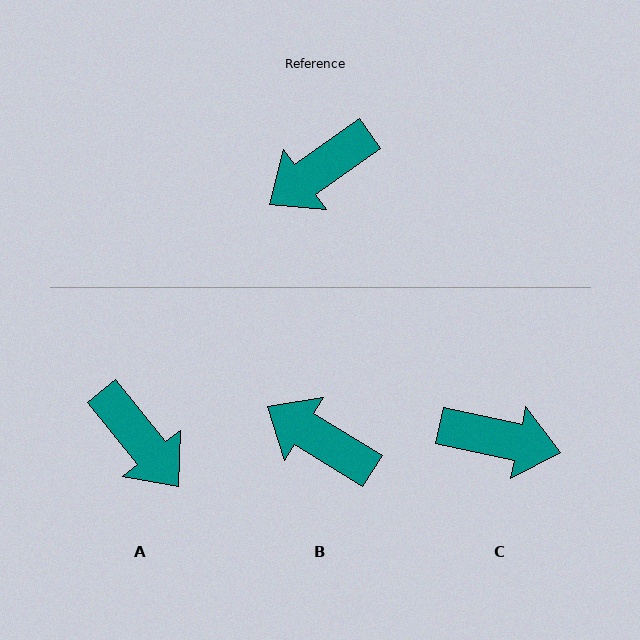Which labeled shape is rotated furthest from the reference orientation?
C, about 132 degrees away.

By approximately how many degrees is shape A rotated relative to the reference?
Approximately 93 degrees counter-clockwise.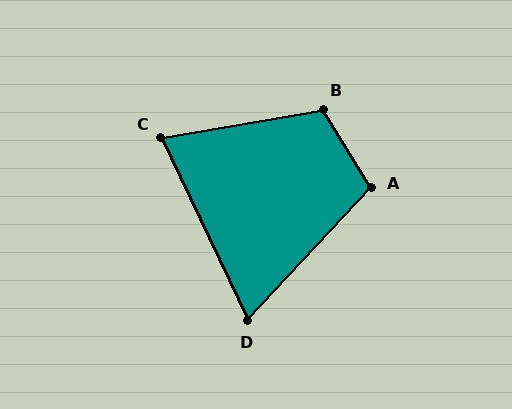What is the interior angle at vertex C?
Approximately 75 degrees (acute).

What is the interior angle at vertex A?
Approximately 105 degrees (obtuse).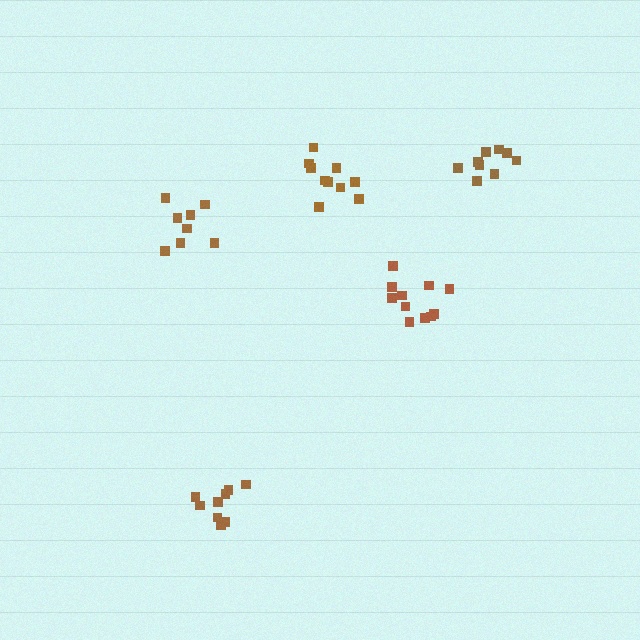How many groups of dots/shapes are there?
There are 5 groups.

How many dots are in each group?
Group 1: 9 dots, Group 2: 8 dots, Group 3: 11 dots, Group 4: 10 dots, Group 5: 9 dots (47 total).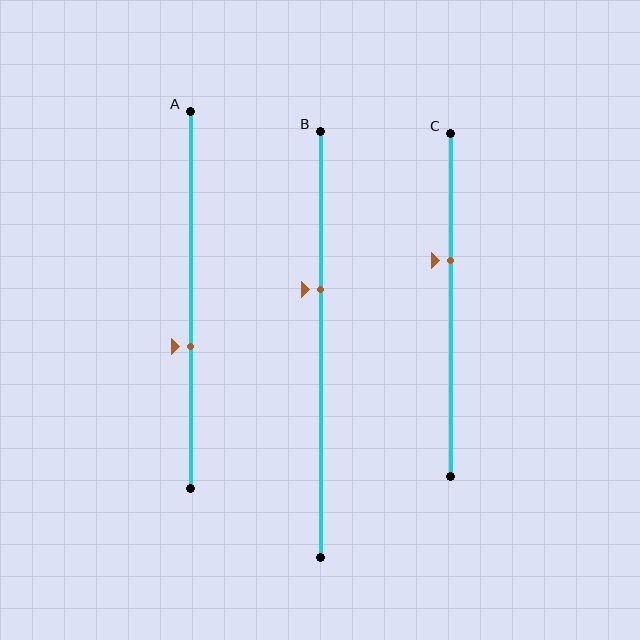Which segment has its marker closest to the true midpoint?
Segment A has its marker closest to the true midpoint.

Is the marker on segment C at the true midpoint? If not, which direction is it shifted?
No, the marker on segment C is shifted upward by about 13% of the segment length.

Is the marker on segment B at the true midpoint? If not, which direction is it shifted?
No, the marker on segment B is shifted upward by about 13% of the segment length.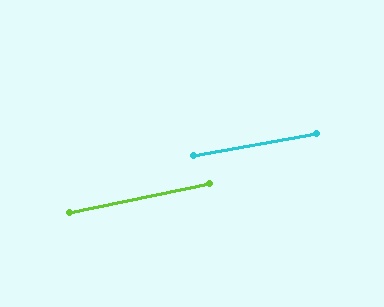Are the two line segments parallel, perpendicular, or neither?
Parallel — their directions differ by only 1.4°.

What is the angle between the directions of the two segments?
Approximately 1 degree.